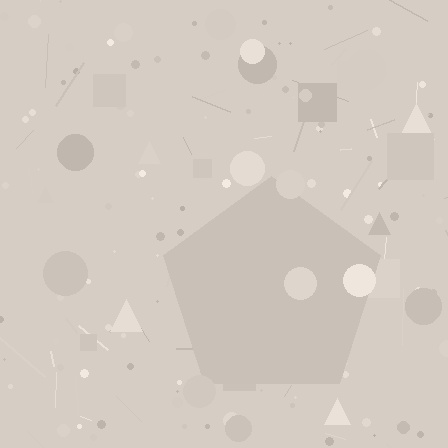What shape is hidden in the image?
A pentagon is hidden in the image.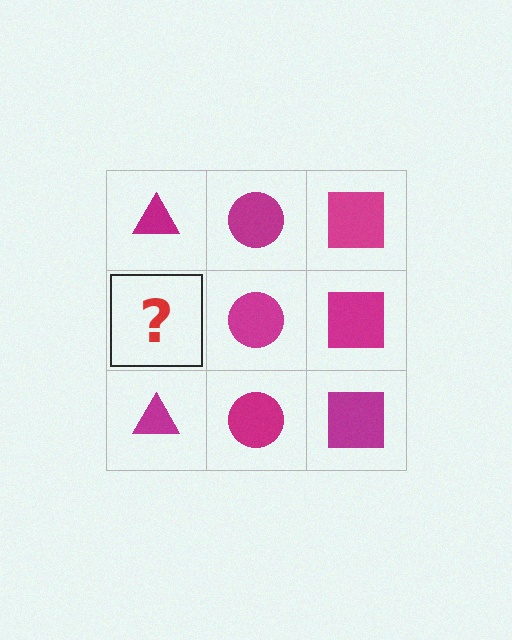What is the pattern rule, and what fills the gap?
The rule is that each column has a consistent shape. The gap should be filled with a magenta triangle.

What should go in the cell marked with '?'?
The missing cell should contain a magenta triangle.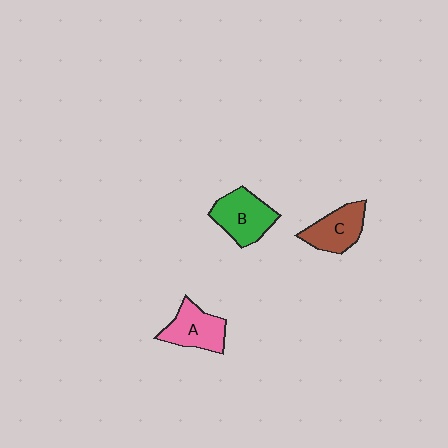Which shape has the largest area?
Shape B (green).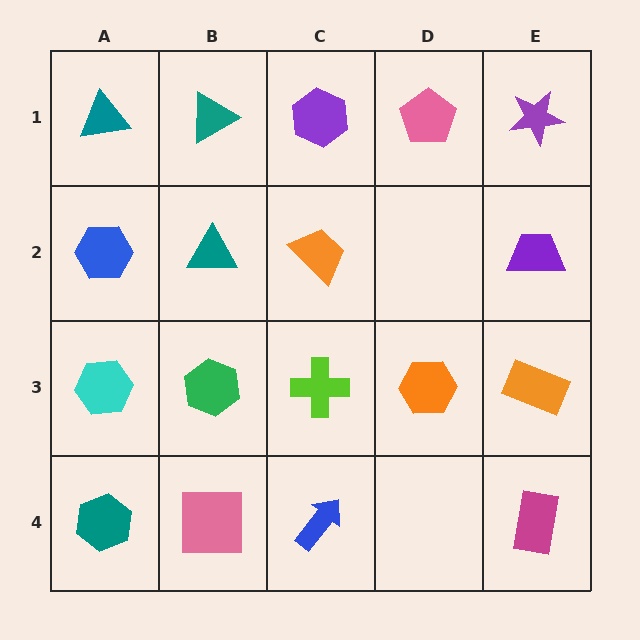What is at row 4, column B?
A pink square.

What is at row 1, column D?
A pink pentagon.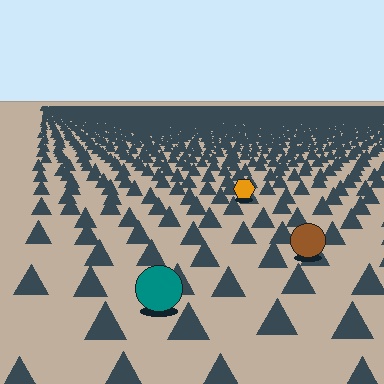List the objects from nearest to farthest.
From nearest to farthest: the teal circle, the brown circle, the orange hexagon.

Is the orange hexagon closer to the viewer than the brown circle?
No. The brown circle is closer — you can tell from the texture gradient: the ground texture is coarser near it.